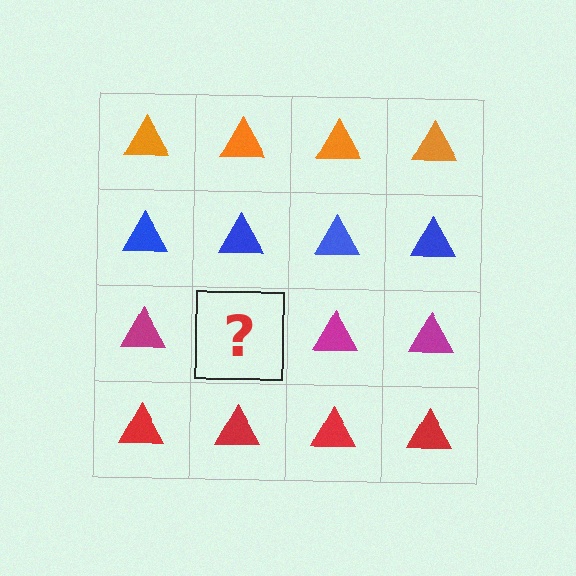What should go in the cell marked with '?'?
The missing cell should contain a magenta triangle.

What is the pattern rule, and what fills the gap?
The rule is that each row has a consistent color. The gap should be filled with a magenta triangle.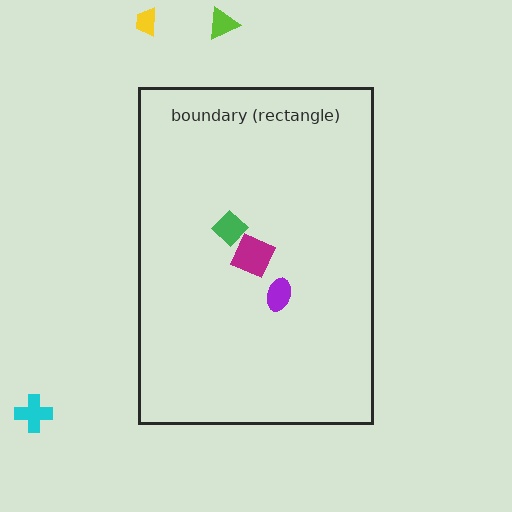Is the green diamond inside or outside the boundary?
Inside.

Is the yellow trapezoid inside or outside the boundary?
Outside.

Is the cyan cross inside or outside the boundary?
Outside.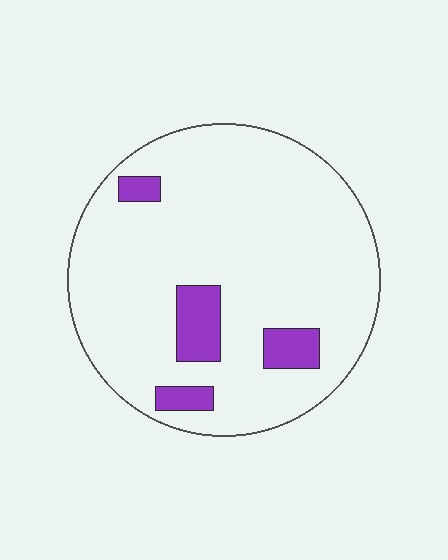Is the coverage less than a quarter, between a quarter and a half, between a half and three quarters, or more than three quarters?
Less than a quarter.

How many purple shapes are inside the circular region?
4.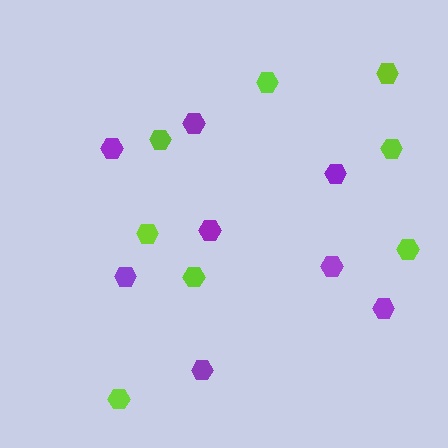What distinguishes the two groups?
There are 2 groups: one group of purple hexagons (8) and one group of lime hexagons (8).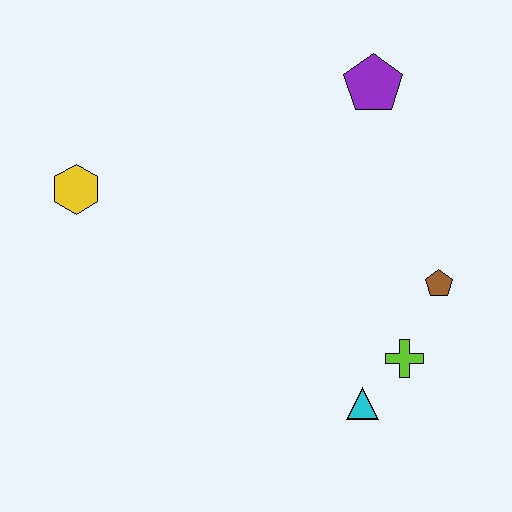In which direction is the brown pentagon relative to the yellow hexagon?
The brown pentagon is to the right of the yellow hexagon.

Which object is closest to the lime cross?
The cyan triangle is closest to the lime cross.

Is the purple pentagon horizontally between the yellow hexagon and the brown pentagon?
Yes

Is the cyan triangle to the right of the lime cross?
No